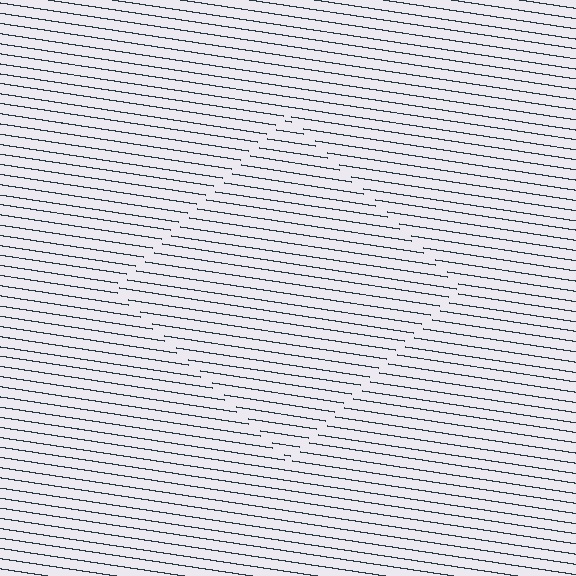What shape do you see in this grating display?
An illusory square. The interior of the shape contains the same grating, shifted by half a period — the contour is defined by the phase discontinuity where line-ends from the inner and outer gratings abut.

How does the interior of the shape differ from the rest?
The interior of the shape contains the same grating, shifted by half a period — the contour is defined by the phase discontinuity where line-ends from the inner and outer gratings abut.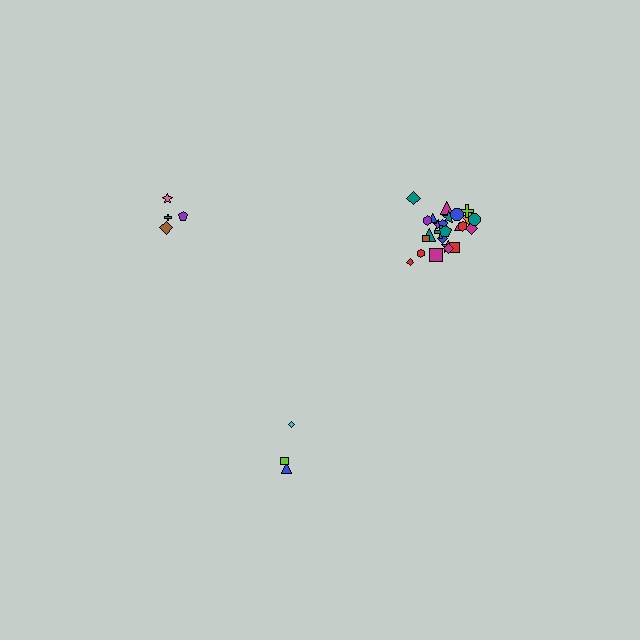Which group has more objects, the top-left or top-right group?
The top-right group.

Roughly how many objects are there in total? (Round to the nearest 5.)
Roughly 30 objects in total.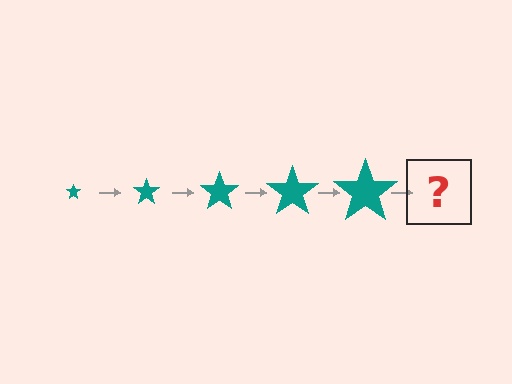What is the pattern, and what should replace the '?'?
The pattern is that the star gets progressively larger each step. The '?' should be a teal star, larger than the previous one.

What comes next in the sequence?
The next element should be a teal star, larger than the previous one.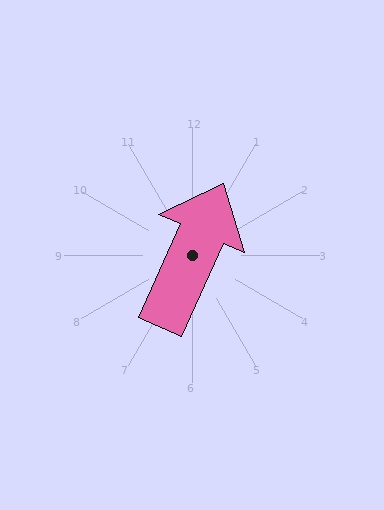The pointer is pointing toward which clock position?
Roughly 1 o'clock.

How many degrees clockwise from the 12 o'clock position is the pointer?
Approximately 24 degrees.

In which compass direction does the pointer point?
Northeast.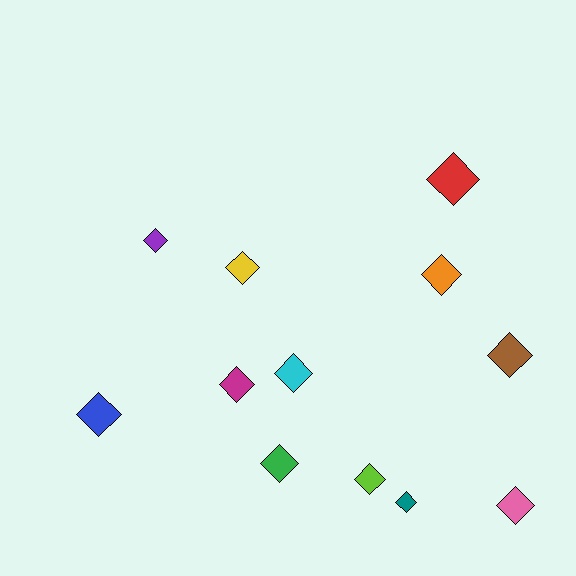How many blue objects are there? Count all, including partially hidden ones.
There is 1 blue object.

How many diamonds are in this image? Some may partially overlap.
There are 12 diamonds.